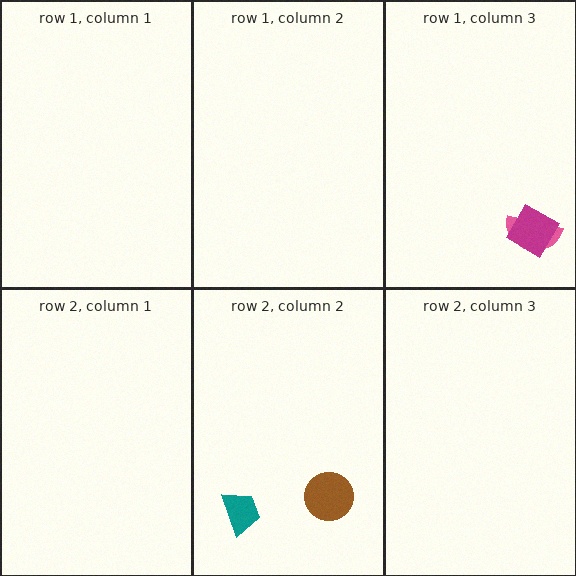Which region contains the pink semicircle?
The row 1, column 3 region.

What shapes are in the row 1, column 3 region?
The pink semicircle, the magenta diamond.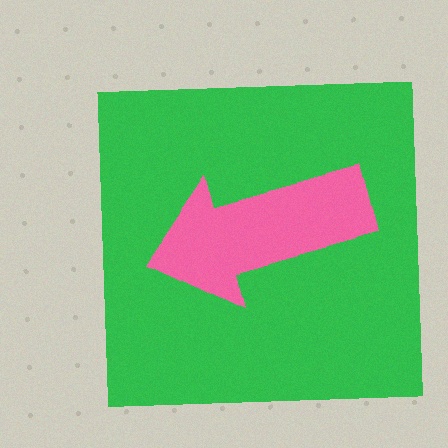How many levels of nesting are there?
2.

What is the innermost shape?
The pink arrow.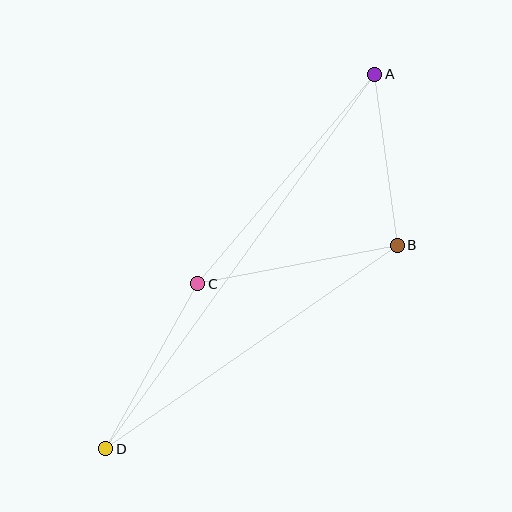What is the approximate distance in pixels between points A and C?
The distance between A and C is approximately 274 pixels.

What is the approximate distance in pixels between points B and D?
The distance between B and D is approximately 356 pixels.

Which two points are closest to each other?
Points A and B are closest to each other.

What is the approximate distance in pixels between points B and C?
The distance between B and C is approximately 203 pixels.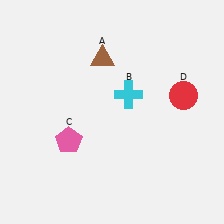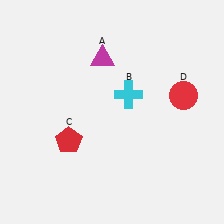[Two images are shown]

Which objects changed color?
A changed from brown to magenta. C changed from pink to red.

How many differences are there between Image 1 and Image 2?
There are 2 differences between the two images.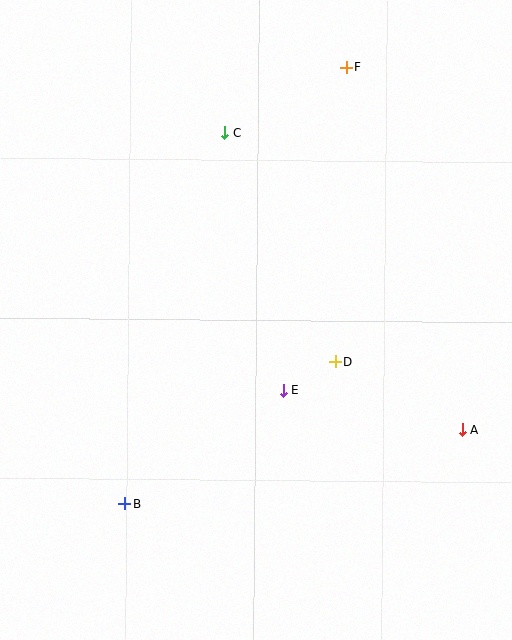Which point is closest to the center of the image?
Point E at (284, 390) is closest to the center.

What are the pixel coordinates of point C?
Point C is at (224, 132).